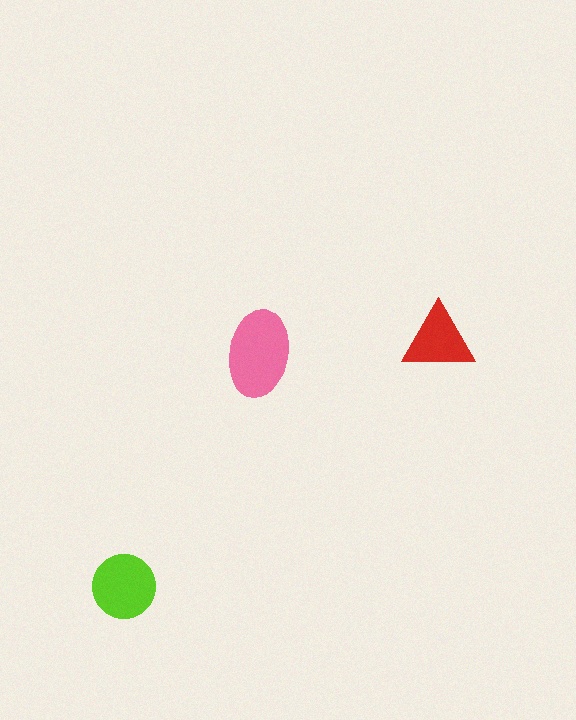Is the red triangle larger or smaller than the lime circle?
Smaller.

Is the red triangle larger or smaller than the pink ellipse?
Smaller.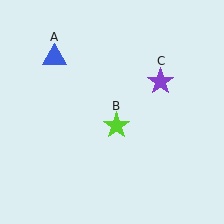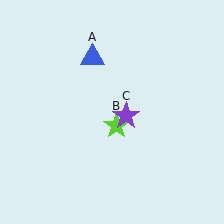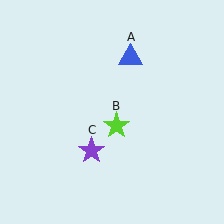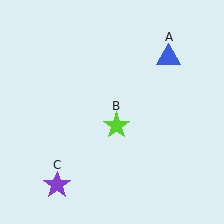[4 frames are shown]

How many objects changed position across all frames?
2 objects changed position: blue triangle (object A), purple star (object C).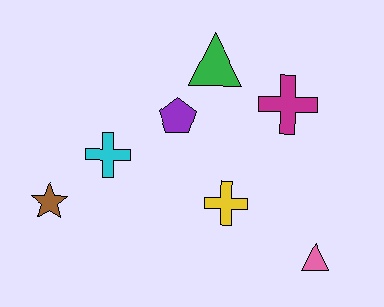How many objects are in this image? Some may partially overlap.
There are 7 objects.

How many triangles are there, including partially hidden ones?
There are 2 triangles.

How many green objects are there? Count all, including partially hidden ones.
There is 1 green object.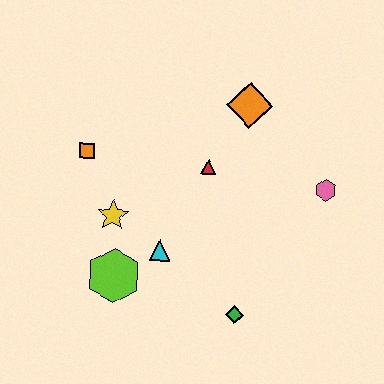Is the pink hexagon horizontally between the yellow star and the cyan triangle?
No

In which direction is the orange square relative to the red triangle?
The orange square is to the left of the red triangle.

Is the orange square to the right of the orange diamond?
No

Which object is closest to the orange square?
The yellow star is closest to the orange square.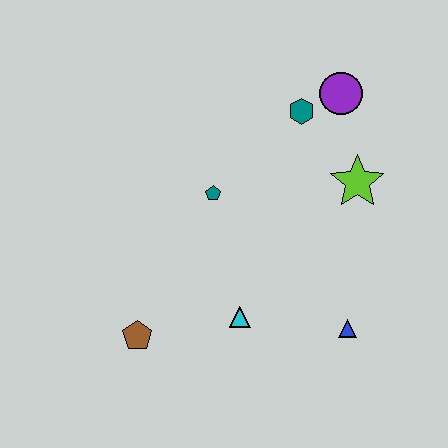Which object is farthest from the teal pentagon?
The blue triangle is farthest from the teal pentagon.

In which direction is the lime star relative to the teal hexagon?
The lime star is below the teal hexagon.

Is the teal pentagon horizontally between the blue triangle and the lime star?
No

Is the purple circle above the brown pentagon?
Yes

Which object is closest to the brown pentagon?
The cyan triangle is closest to the brown pentagon.